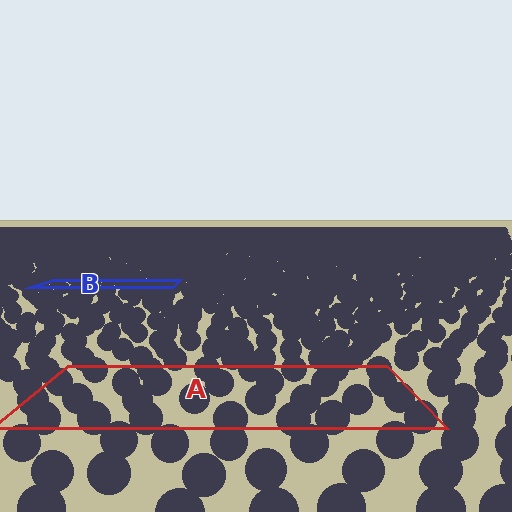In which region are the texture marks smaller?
The texture marks are smaller in region B, because it is farther away.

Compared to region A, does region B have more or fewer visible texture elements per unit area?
Region B has more texture elements per unit area — they are packed more densely because it is farther away.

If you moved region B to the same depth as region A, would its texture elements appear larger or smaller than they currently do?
They would appear larger. At a closer depth, the same texture elements are projected at a bigger on-screen size.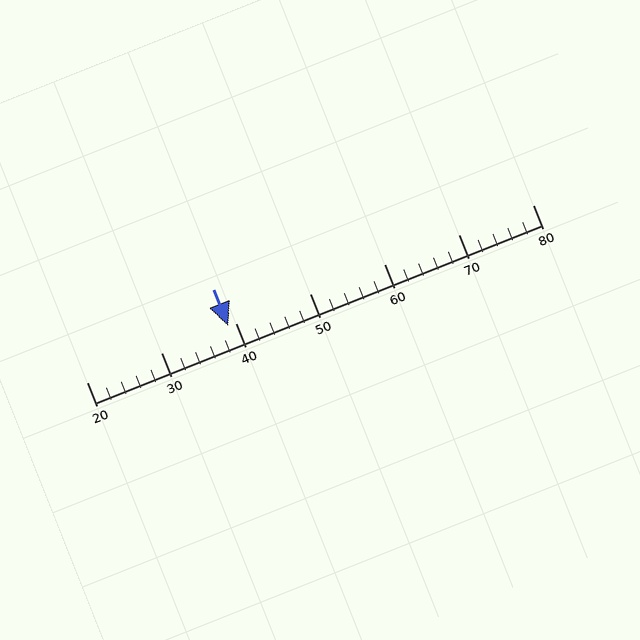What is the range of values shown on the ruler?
The ruler shows values from 20 to 80.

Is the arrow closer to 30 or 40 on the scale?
The arrow is closer to 40.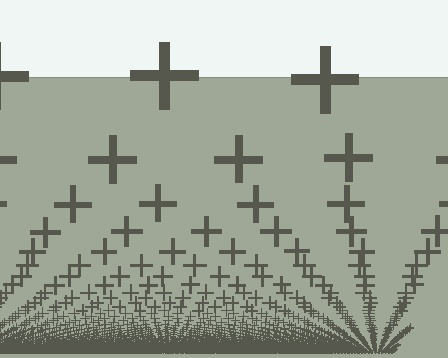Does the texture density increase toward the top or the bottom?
Density increases toward the bottom.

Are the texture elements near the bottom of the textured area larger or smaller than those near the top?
Smaller. The gradient is inverted — elements near the bottom are smaller and denser.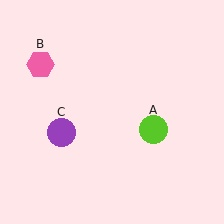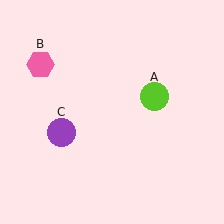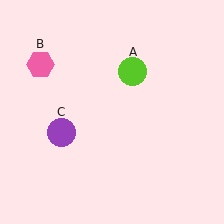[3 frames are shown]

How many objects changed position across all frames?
1 object changed position: lime circle (object A).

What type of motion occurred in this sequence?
The lime circle (object A) rotated counterclockwise around the center of the scene.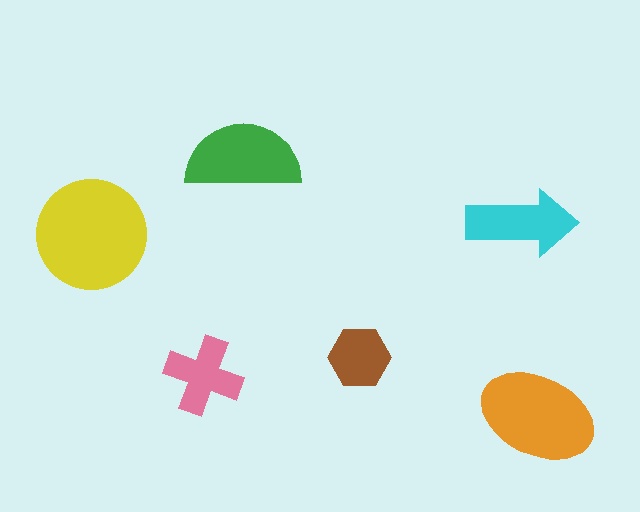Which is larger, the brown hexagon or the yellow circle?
The yellow circle.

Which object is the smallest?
The brown hexagon.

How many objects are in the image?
There are 6 objects in the image.